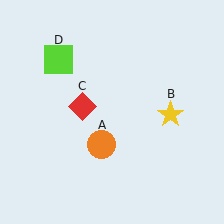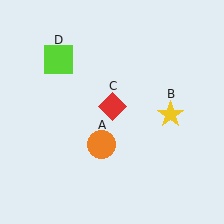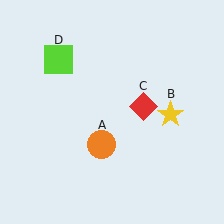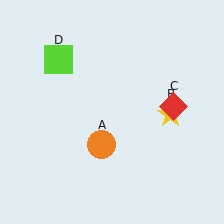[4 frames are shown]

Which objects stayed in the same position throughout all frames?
Orange circle (object A) and yellow star (object B) and lime square (object D) remained stationary.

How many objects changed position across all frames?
1 object changed position: red diamond (object C).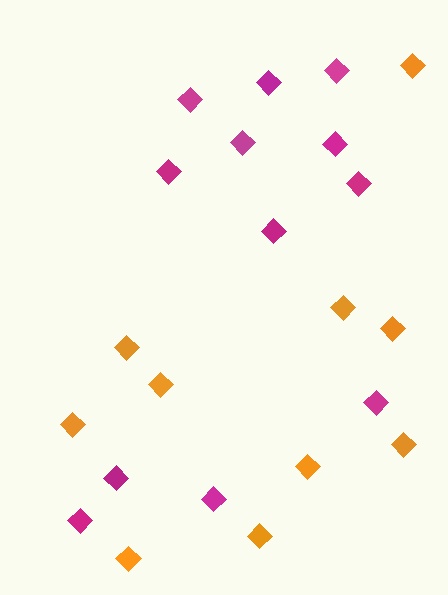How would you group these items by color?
There are 2 groups: one group of magenta diamonds (12) and one group of orange diamonds (10).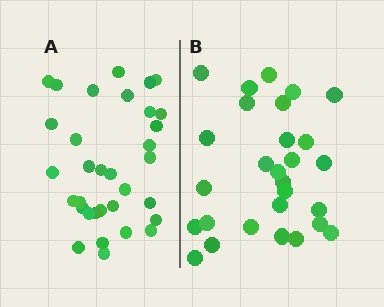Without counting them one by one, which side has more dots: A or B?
Region A (the left region) has more dots.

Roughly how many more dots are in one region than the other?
Region A has about 5 more dots than region B.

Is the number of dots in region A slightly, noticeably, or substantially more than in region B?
Region A has only slightly more — the two regions are fairly close. The ratio is roughly 1.2 to 1.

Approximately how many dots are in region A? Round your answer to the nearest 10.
About 30 dots. (The exact count is 33, which rounds to 30.)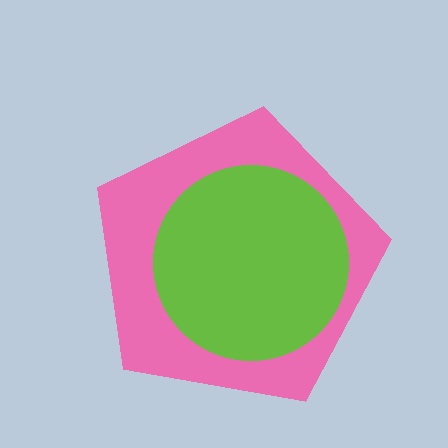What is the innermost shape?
The lime circle.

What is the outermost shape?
The pink pentagon.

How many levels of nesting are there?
2.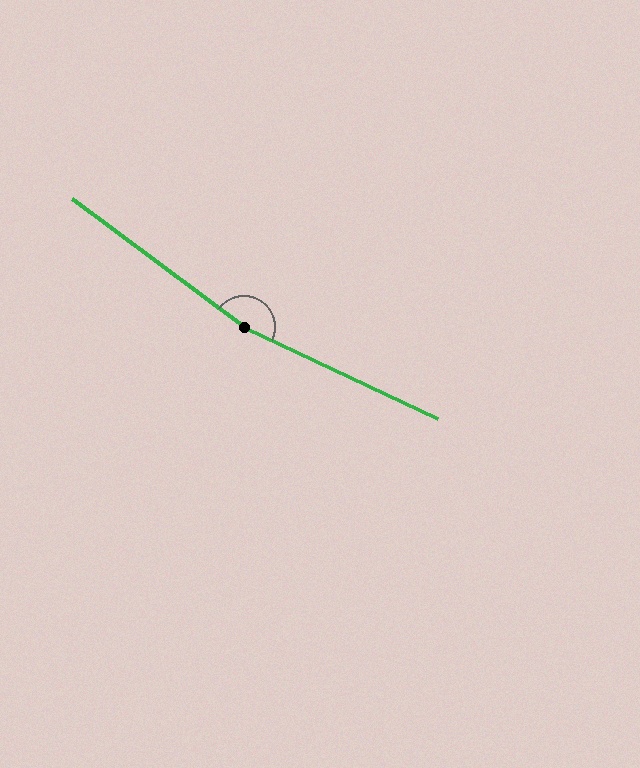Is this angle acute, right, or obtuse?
It is obtuse.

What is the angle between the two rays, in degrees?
Approximately 169 degrees.